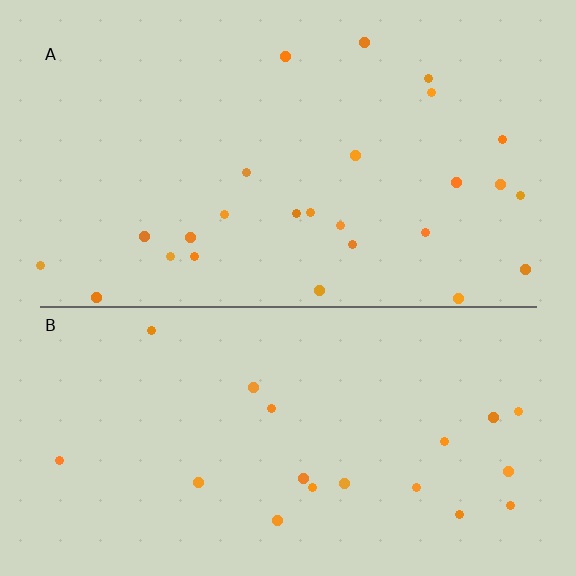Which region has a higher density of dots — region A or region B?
A (the top).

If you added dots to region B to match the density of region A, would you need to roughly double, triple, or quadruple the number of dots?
Approximately double.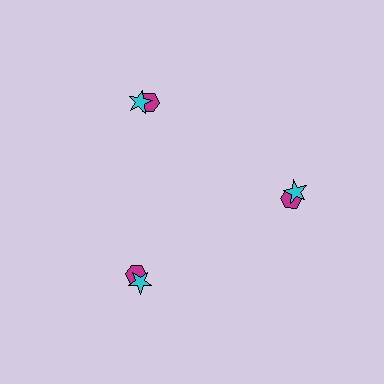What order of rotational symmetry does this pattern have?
This pattern has 3-fold rotational symmetry.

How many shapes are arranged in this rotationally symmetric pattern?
There are 6 shapes, arranged in 3 groups of 2.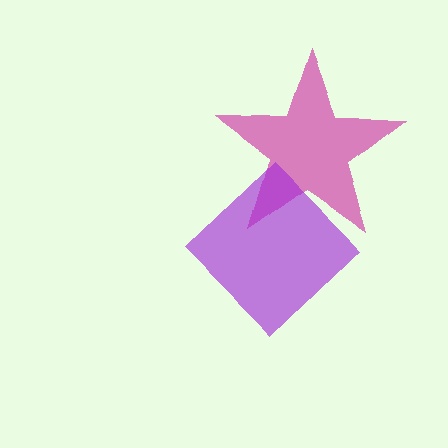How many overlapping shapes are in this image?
There are 2 overlapping shapes in the image.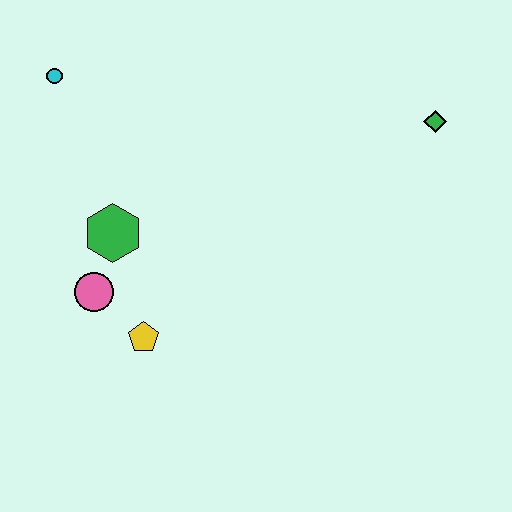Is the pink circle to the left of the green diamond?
Yes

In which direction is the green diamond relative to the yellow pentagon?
The green diamond is to the right of the yellow pentagon.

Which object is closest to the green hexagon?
The pink circle is closest to the green hexagon.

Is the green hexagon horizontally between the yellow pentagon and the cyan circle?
Yes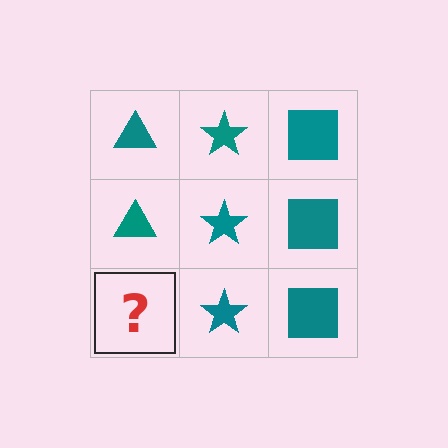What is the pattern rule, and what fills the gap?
The rule is that each column has a consistent shape. The gap should be filled with a teal triangle.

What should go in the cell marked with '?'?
The missing cell should contain a teal triangle.